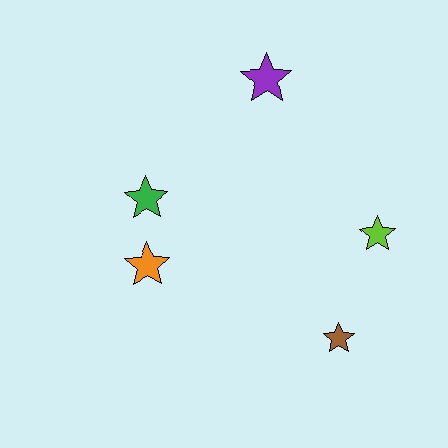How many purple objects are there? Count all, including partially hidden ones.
There is 1 purple object.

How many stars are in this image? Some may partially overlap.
There are 5 stars.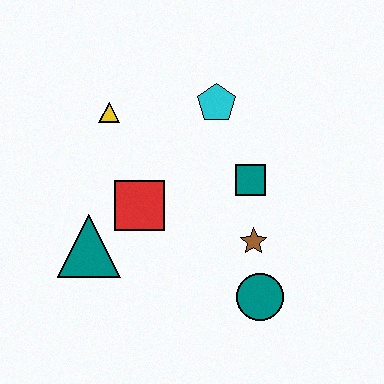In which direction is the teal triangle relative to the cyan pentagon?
The teal triangle is below the cyan pentagon.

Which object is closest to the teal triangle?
The red square is closest to the teal triangle.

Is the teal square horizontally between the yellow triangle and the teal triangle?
No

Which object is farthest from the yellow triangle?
The teal circle is farthest from the yellow triangle.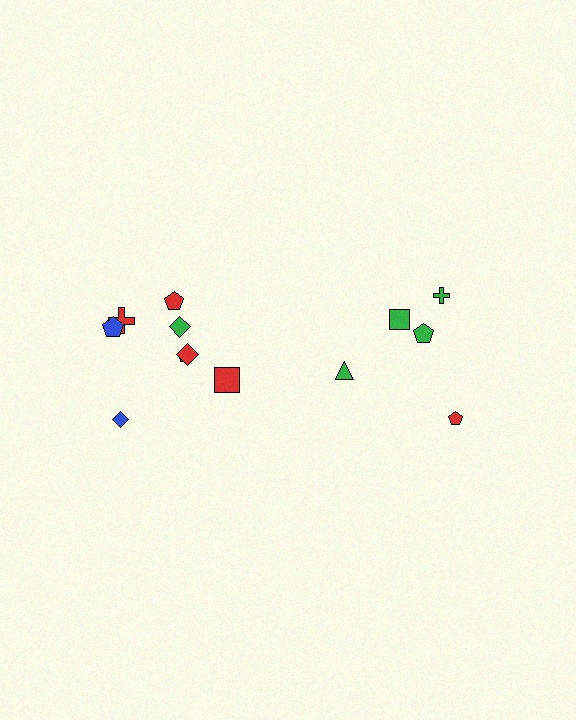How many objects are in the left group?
There are 8 objects.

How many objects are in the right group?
There are 5 objects.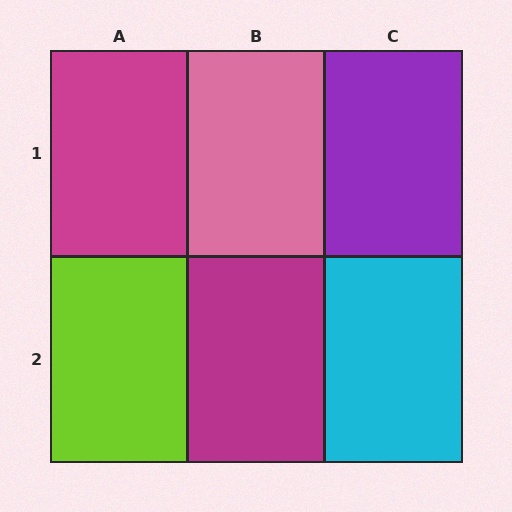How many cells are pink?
1 cell is pink.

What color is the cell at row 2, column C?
Cyan.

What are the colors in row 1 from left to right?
Magenta, pink, purple.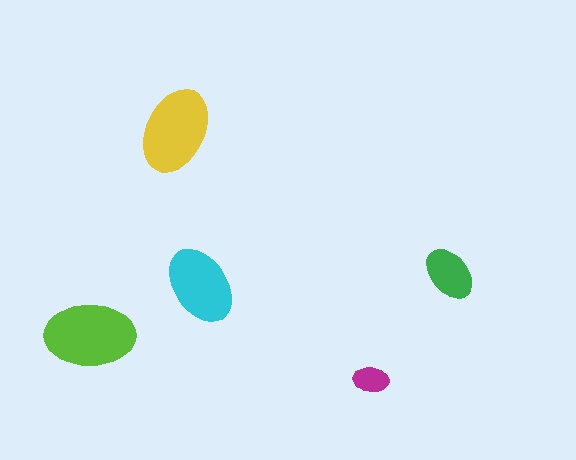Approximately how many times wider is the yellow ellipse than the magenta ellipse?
About 2.5 times wider.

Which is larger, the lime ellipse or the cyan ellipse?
The lime one.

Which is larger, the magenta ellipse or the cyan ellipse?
The cyan one.